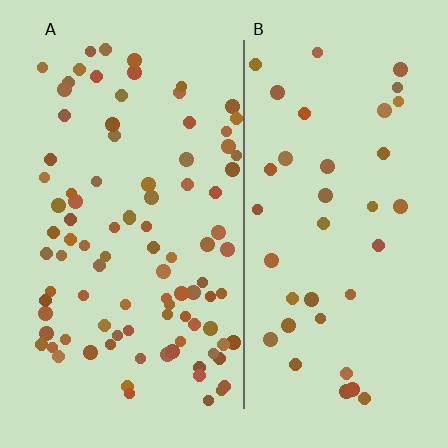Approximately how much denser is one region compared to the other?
Approximately 2.5× — region A over region B.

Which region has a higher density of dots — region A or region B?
A (the left).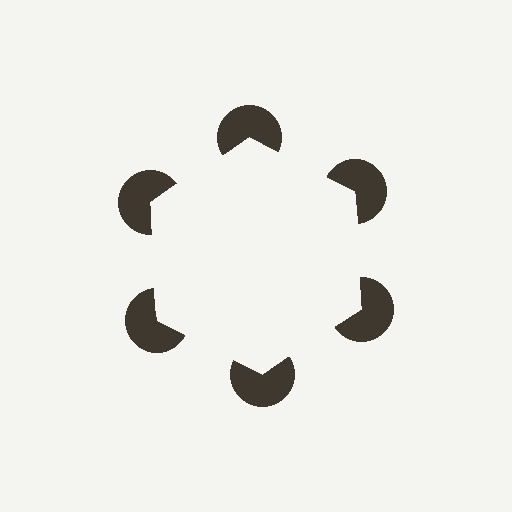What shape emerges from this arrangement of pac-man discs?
An illusory hexagon — its edges are inferred from the aligned wedge cuts in the pac-man discs, not physically drawn.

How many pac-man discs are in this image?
There are 6 — one at each vertex of the illusory hexagon.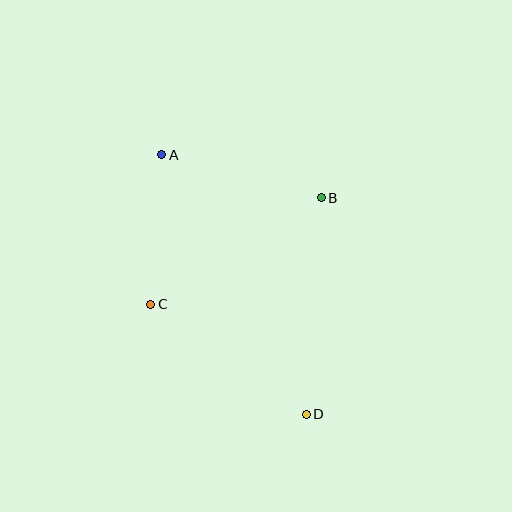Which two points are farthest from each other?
Points A and D are farthest from each other.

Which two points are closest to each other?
Points A and C are closest to each other.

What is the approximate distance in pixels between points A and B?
The distance between A and B is approximately 165 pixels.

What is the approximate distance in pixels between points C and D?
The distance between C and D is approximately 191 pixels.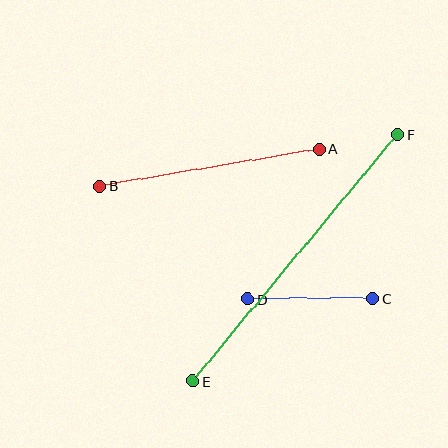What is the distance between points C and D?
The distance is approximately 125 pixels.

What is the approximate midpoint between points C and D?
The midpoint is at approximately (310, 299) pixels.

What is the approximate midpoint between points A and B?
The midpoint is at approximately (210, 168) pixels.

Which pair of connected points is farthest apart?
Points E and F are farthest apart.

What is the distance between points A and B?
The distance is approximately 223 pixels.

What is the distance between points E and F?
The distance is approximately 320 pixels.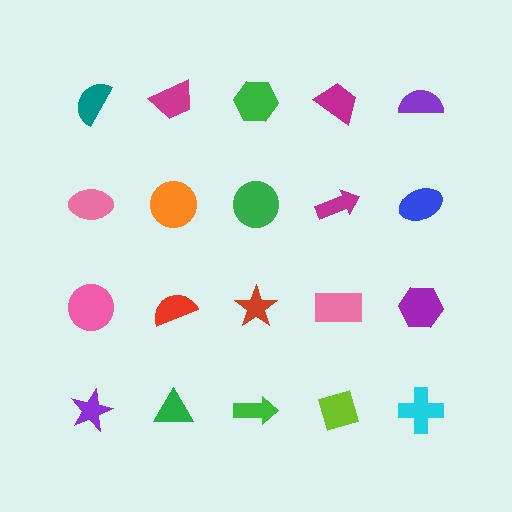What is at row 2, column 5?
A blue ellipse.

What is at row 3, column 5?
A purple hexagon.